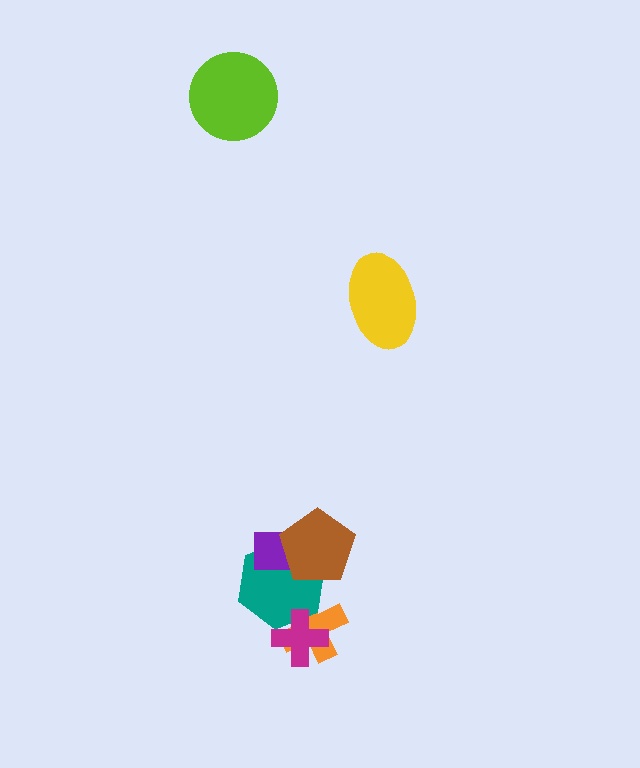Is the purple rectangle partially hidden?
Yes, it is partially covered by another shape.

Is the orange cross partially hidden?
Yes, it is partially covered by another shape.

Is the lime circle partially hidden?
No, no other shape covers it.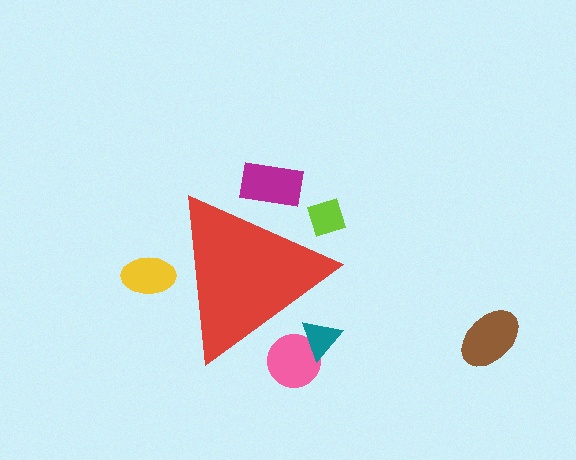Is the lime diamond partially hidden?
Yes, the lime diamond is partially hidden behind the red triangle.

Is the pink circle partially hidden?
Yes, the pink circle is partially hidden behind the red triangle.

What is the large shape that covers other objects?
A red triangle.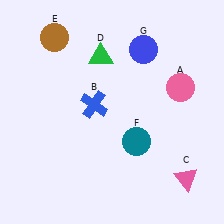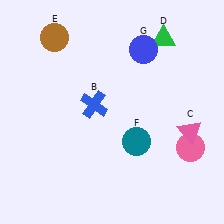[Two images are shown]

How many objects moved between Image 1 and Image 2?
3 objects moved between the two images.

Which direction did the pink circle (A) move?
The pink circle (A) moved down.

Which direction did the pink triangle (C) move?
The pink triangle (C) moved up.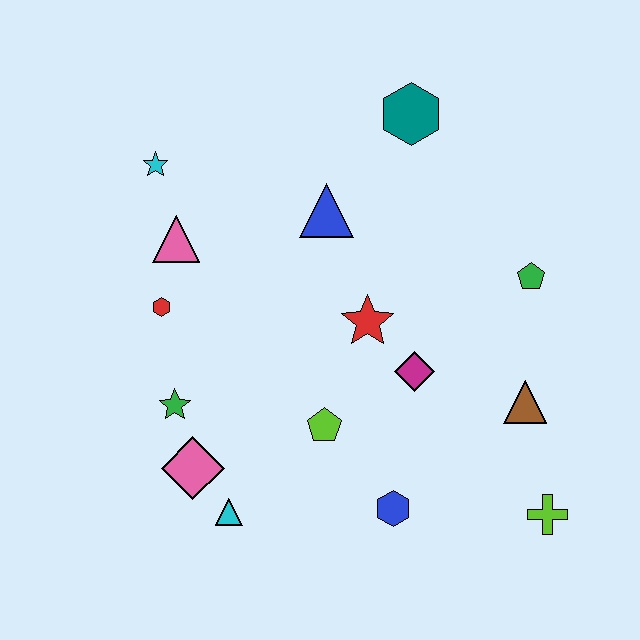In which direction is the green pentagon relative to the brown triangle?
The green pentagon is above the brown triangle.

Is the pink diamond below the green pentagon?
Yes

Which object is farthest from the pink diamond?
The teal hexagon is farthest from the pink diamond.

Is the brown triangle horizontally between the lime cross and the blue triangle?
Yes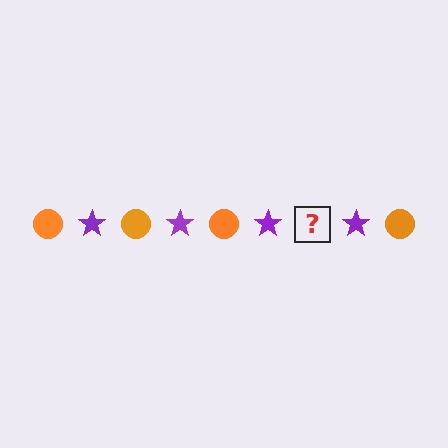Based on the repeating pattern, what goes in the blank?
The blank should be an orange circle.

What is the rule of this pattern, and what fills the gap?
The rule is that the pattern alternates between orange circle and purple star. The gap should be filled with an orange circle.